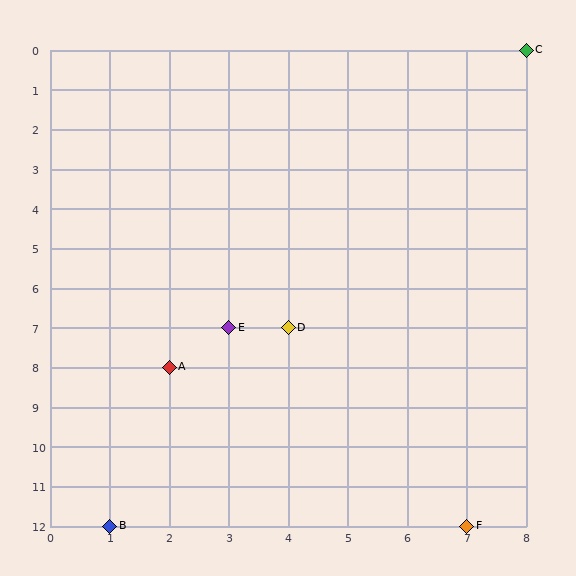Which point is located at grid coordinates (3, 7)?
Point E is at (3, 7).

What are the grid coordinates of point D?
Point D is at grid coordinates (4, 7).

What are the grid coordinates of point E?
Point E is at grid coordinates (3, 7).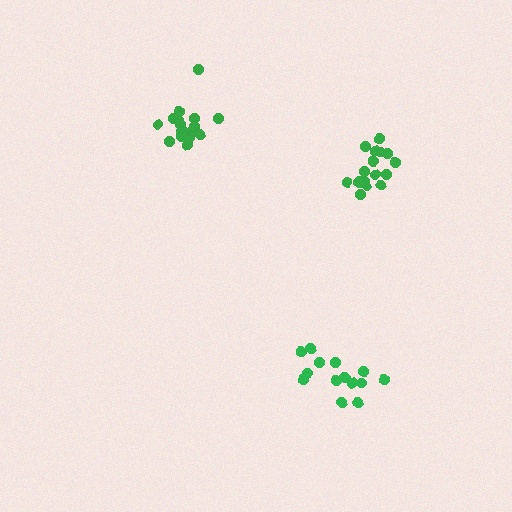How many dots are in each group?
Group 1: 17 dots, Group 2: 17 dots, Group 3: 14 dots (48 total).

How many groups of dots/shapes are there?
There are 3 groups.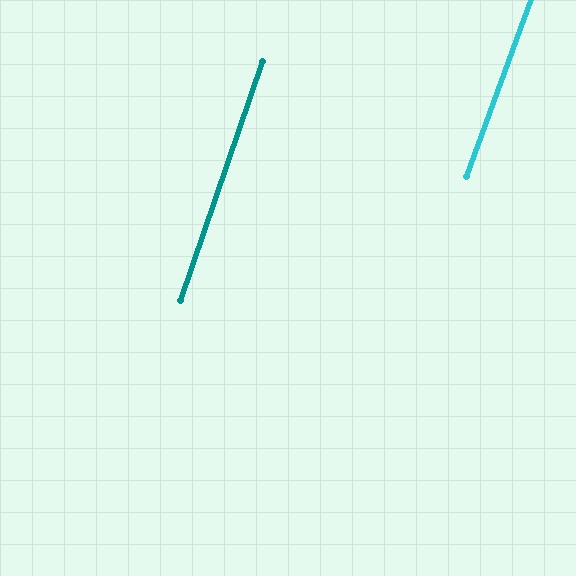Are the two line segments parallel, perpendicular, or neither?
Parallel — their directions differ by only 0.9°.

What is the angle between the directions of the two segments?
Approximately 1 degree.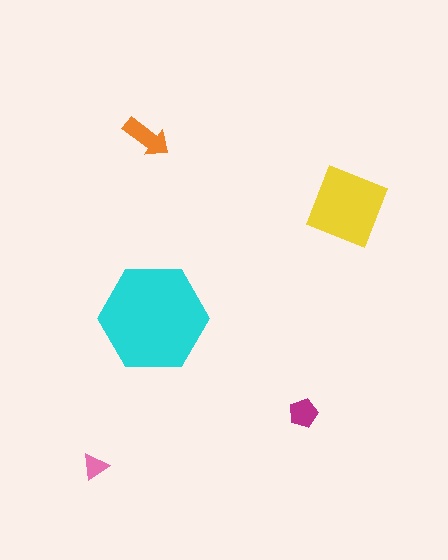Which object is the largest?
The cyan hexagon.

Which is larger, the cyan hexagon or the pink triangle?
The cyan hexagon.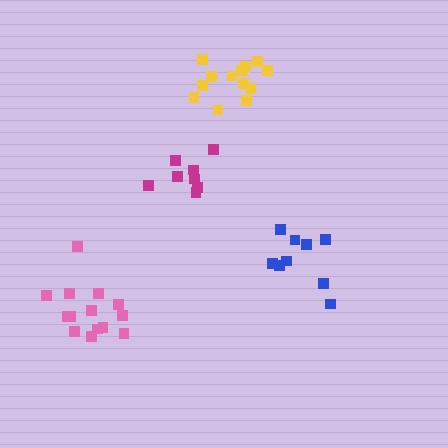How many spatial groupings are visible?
There are 4 spatial groupings.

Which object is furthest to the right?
The blue cluster is rightmost.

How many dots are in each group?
Group 1: 9 dots, Group 2: 9 dots, Group 3: 14 dots, Group 4: 14 dots (46 total).